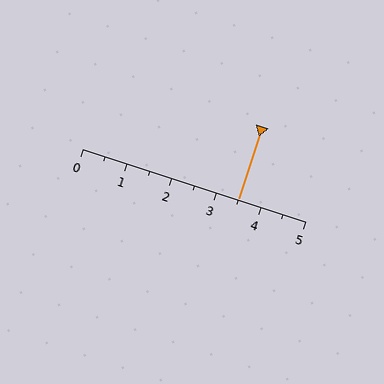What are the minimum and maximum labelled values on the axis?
The axis runs from 0 to 5.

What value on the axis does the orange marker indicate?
The marker indicates approximately 3.5.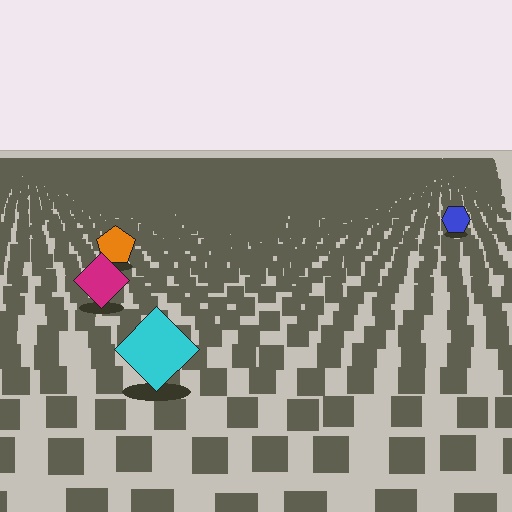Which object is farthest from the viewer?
The blue hexagon is farthest from the viewer. It appears smaller and the ground texture around it is denser.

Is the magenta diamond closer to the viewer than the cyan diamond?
No. The cyan diamond is closer — you can tell from the texture gradient: the ground texture is coarser near it.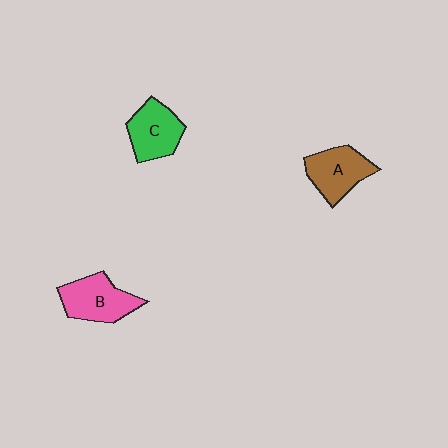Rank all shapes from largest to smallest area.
From largest to smallest: B (pink), A (brown), C (green).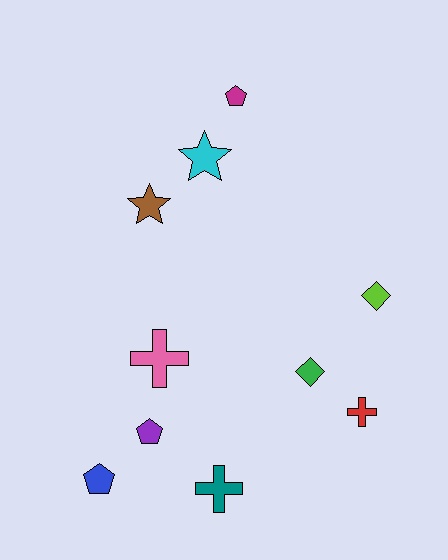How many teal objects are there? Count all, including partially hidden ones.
There is 1 teal object.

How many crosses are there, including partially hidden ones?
There are 3 crosses.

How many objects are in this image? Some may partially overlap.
There are 10 objects.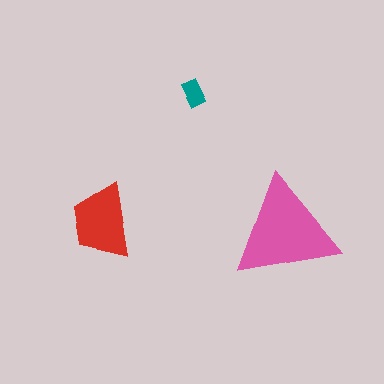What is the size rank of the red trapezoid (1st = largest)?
2nd.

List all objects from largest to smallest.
The pink triangle, the red trapezoid, the teal rectangle.